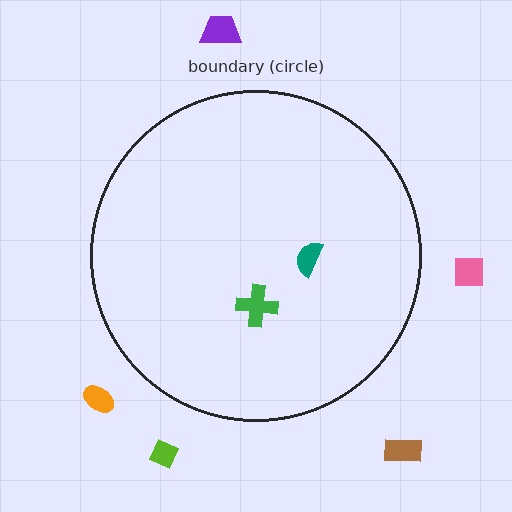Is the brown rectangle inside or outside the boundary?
Outside.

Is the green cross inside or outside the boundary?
Inside.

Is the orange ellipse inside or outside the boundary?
Outside.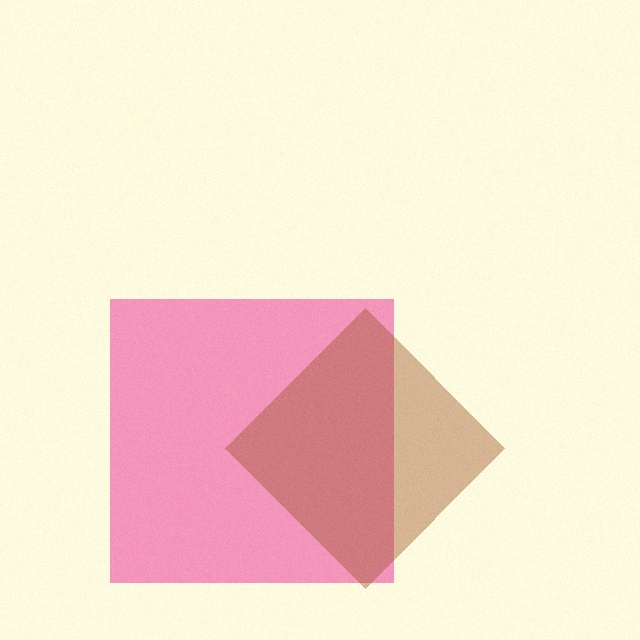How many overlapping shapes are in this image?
There are 2 overlapping shapes in the image.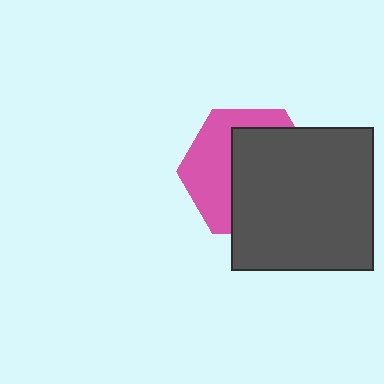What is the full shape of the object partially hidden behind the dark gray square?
The partially hidden object is a pink hexagon.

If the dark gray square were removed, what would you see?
You would see the complete pink hexagon.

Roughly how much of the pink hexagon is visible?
A small part of it is visible (roughly 42%).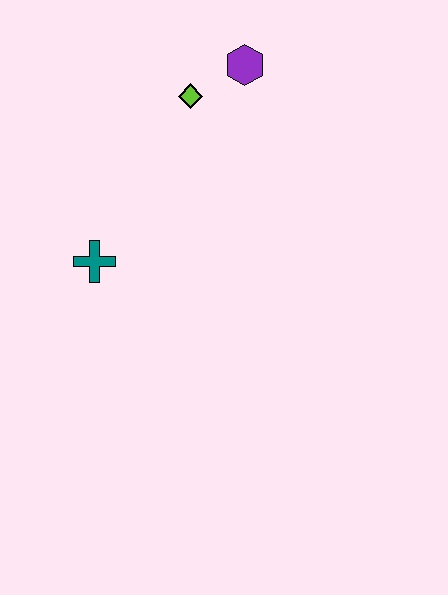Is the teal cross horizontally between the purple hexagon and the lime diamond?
No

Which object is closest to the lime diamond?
The purple hexagon is closest to the lime diamond.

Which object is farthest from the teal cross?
The purple hexagon is farthest from the teal cross.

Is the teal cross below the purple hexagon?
Yes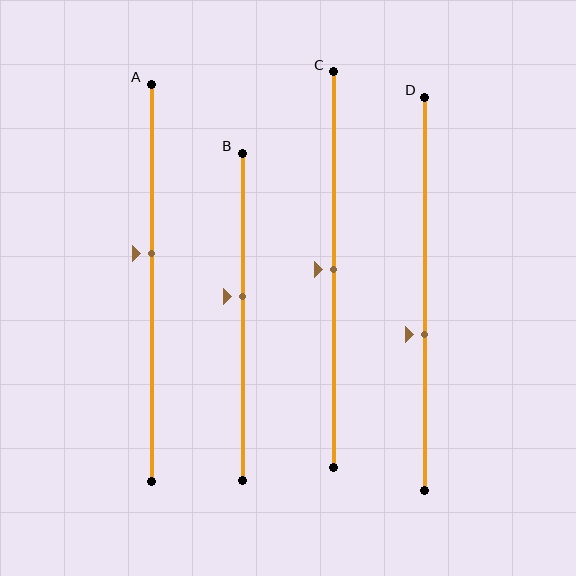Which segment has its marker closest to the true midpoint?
Segment C has its marker closest to the true midpoint.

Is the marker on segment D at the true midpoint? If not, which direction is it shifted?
No, the marker on segment D is shifted downward by about 10% of the segment length.